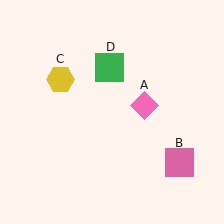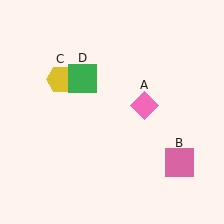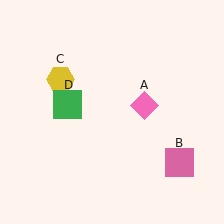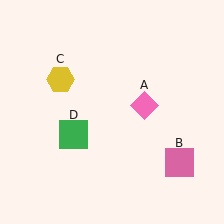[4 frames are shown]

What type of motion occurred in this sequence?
The green square (object D) rotated counterclockwise around the center of the scene.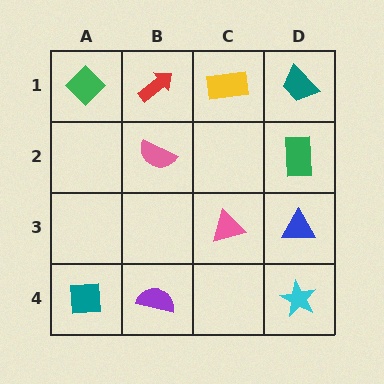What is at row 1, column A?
A green diamond.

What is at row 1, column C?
A yellow rectangle.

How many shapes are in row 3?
2 shapes.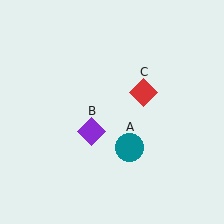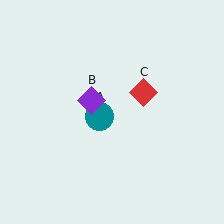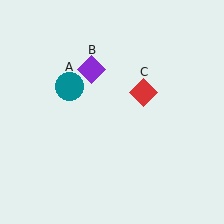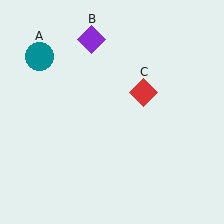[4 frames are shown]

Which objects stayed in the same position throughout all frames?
Red diamond (object C) remained stationary.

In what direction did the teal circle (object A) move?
The teal circle (object A) moved up and to the left.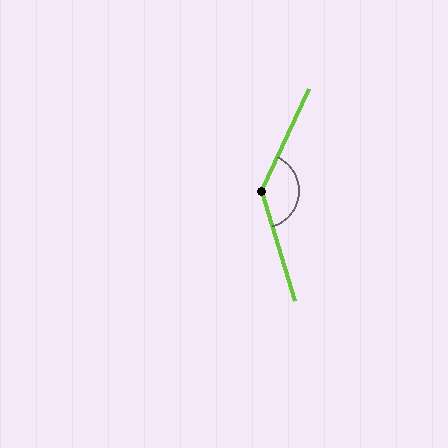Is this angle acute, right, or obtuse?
It is obtuse.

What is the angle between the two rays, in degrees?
Approximately 138 degrees.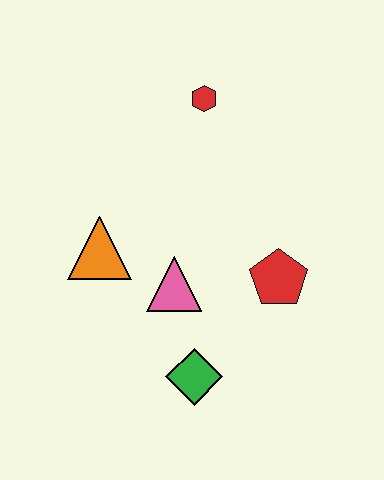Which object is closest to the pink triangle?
The orange triangle is closest to the pink triangle.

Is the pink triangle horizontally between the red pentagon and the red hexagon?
No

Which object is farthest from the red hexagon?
The green diamond is farthest from the red hexagon.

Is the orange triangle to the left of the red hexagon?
Yes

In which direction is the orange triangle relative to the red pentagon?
The orange triangle is to the left of the red pentagon.